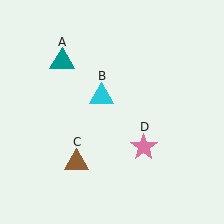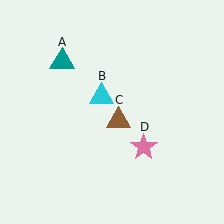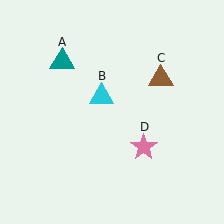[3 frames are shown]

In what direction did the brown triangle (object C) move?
The brown triangle (object C) moved up and to the right.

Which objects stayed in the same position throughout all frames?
Teal triangle (object A) and cyan triangle (object B) and pink star (object D) remained stationary.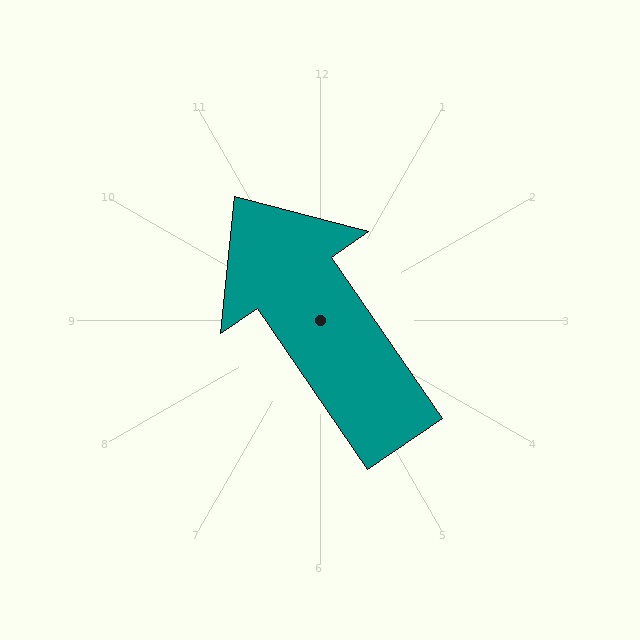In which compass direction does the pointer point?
Northwest.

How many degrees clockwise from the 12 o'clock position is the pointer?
Approximately 326 degrees.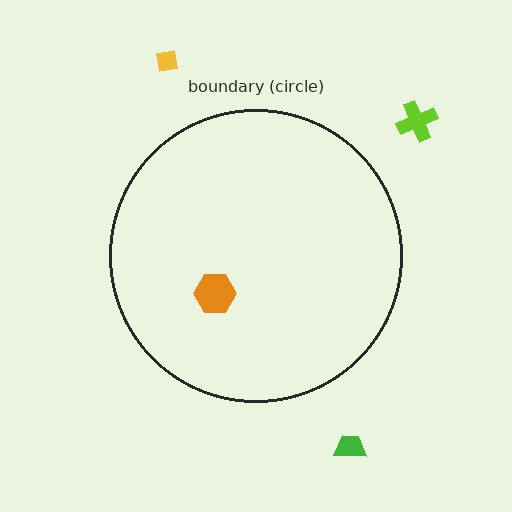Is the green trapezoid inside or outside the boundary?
Outside.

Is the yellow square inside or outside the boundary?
Outside.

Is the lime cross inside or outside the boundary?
Outside.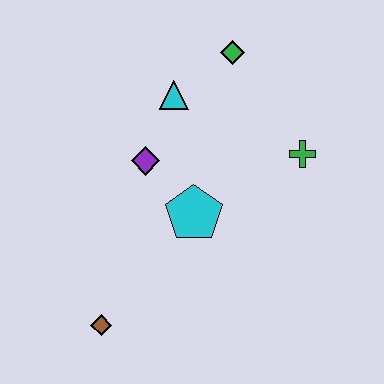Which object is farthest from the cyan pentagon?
The green diamond is farthest from the cyan pentagon.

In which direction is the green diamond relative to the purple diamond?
The green diamond is above the purple diamond.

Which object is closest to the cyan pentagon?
The purple diamond is closest to the cyan pentagon.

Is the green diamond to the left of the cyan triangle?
No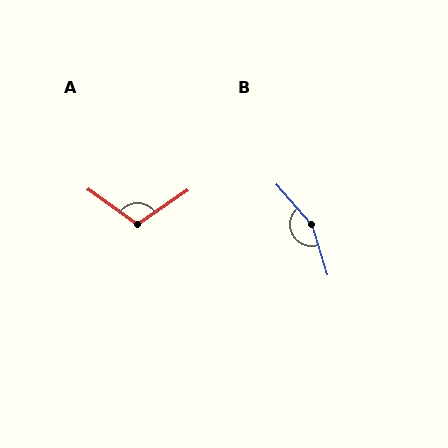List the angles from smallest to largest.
A (110°), B (156°).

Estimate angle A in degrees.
Approximately 110 degrees.